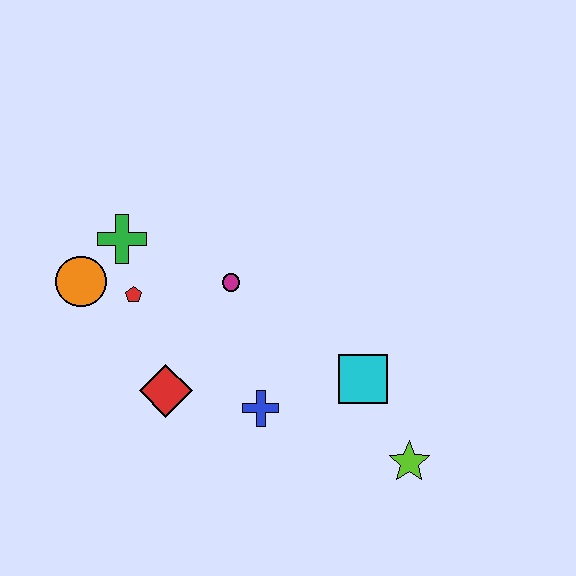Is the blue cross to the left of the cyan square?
Yes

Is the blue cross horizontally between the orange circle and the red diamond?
No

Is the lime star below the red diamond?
Yes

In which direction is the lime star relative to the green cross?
The lime star is to the right of the green cross.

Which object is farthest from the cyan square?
The orange circle is farthest from the cyan square.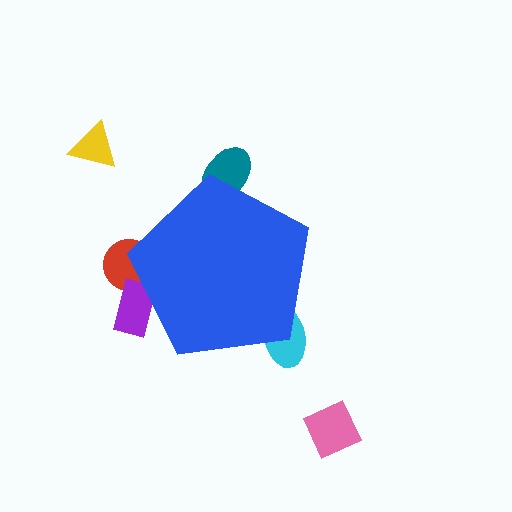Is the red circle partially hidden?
Yes, the red circle is partially hidden behind the blue pentagon.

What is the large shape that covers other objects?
A blue pentagon.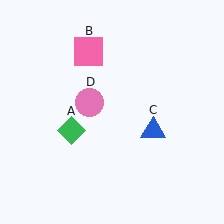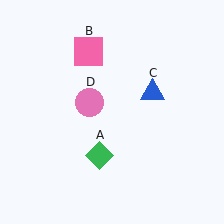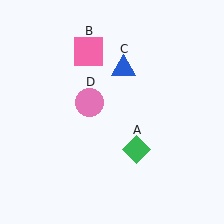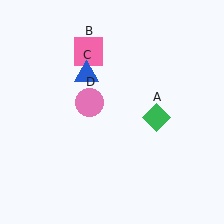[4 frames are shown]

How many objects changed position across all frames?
2 objects changed position: green diamond (object A), blue triangle (object C).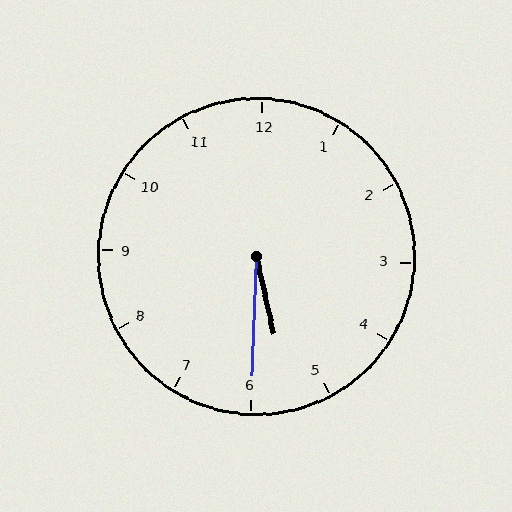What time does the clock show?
5:30.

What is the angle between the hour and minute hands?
Approximately 15 degrees.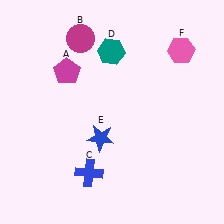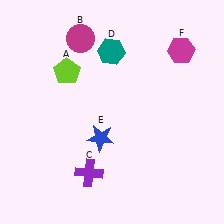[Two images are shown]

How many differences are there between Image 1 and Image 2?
There are 3 differences between the two images.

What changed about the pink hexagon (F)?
In Image 1, F is pink. In Image 2, it changed to magenta.